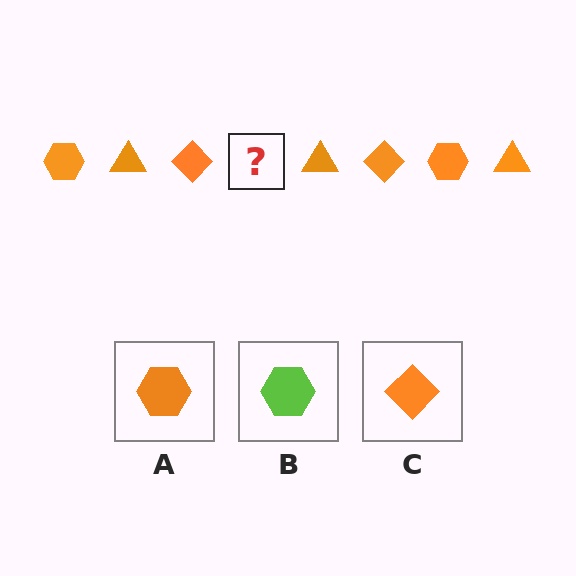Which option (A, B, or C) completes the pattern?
A.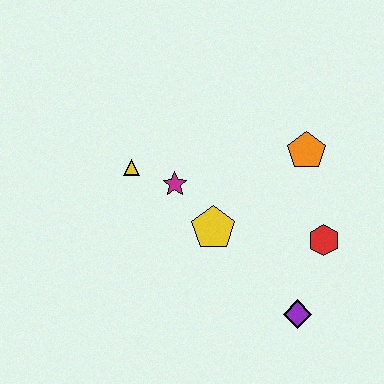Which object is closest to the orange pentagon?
The red hexagon is closest to the orange pentagon.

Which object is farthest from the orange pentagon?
The yellow triangle is farthest from the orange pentagon.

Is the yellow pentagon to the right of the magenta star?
Yes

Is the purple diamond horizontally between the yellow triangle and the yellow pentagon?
No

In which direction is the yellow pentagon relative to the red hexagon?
The yellow pentagon is to the left of the red hexagon.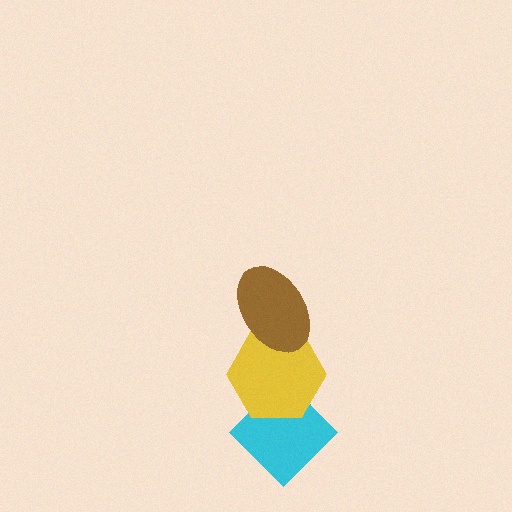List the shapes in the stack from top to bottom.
From top to bottom: the brown ellipse, the yellow hexagon, the cyan diamond.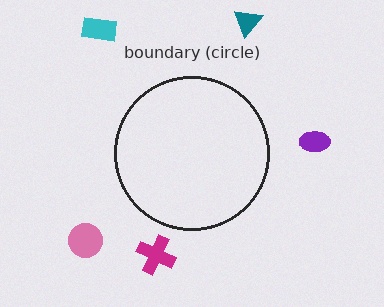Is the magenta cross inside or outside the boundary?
Outside.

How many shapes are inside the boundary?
0 inside, 5 outside.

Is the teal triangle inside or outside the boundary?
Outside.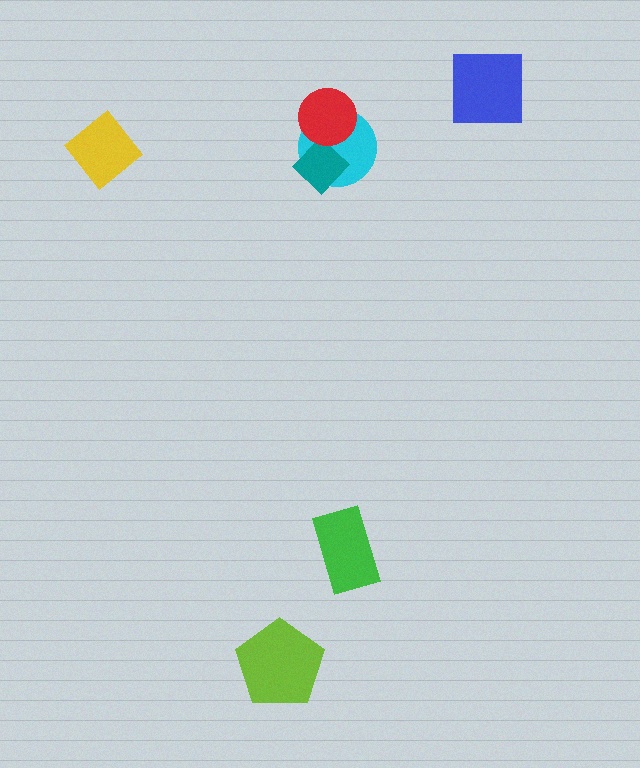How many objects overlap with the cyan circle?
2 objects overlap with the cyan circle.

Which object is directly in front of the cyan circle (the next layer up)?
The teal diamond is directly in front of the cyan circle.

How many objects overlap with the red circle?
2 objects overlap with the red circle.